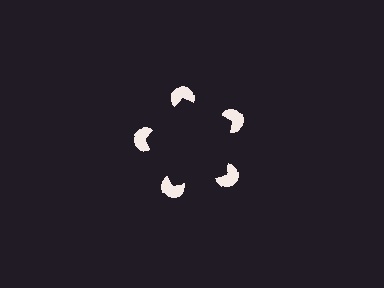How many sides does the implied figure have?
5 sides.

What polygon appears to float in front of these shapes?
An illusory pentagon — its edges are inferred from the aligned wedge cuts in the pac-man discs, not physically drawn.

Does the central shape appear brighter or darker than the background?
It typically appears slightly darker than the background, even though no actual brightness change is drawn.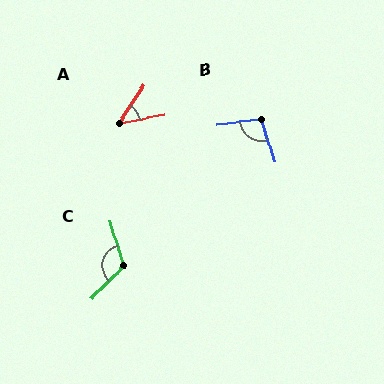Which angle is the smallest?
A, at approximately 46 degrees.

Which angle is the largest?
C, at approximately 118 degrees.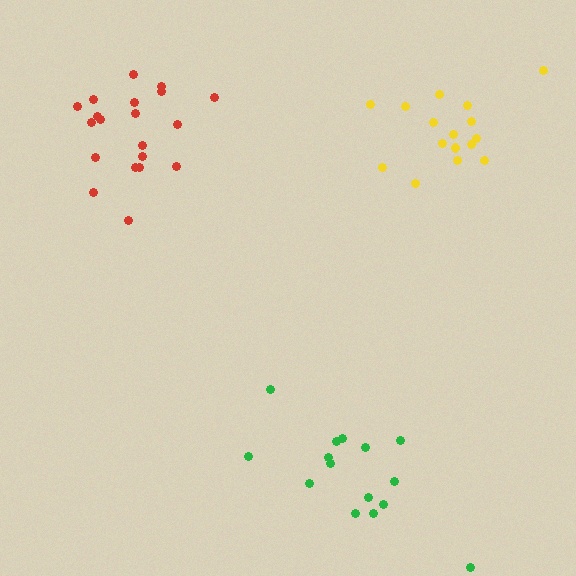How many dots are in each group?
Group 1: 15 dots, Group 2: 20 dots, Group 3: 16 dots (51 total).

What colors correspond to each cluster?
The clusters are colored: green, red, yellow.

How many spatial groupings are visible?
There are 3 spatial groupings.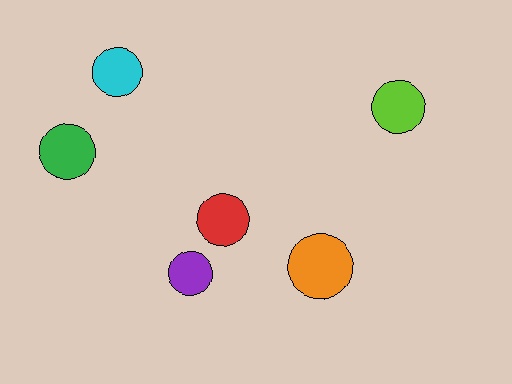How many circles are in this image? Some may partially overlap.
There are 6 circles.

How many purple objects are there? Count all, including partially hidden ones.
There is 1 purple object.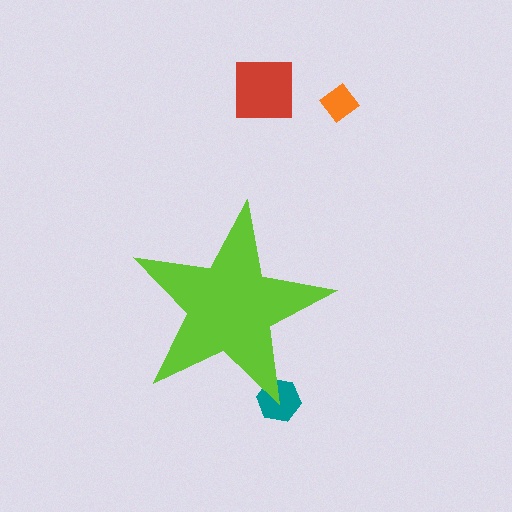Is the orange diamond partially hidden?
No, the orange diamond is fully visible.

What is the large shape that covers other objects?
A lime star.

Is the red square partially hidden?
No, the red square is fully visible.